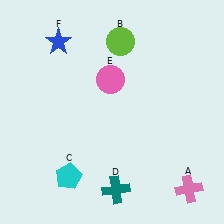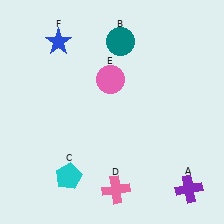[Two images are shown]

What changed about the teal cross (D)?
In Image 1, D is teal. In Image 2, it changed to pink.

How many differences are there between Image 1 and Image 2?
There are 3 differences between the two images.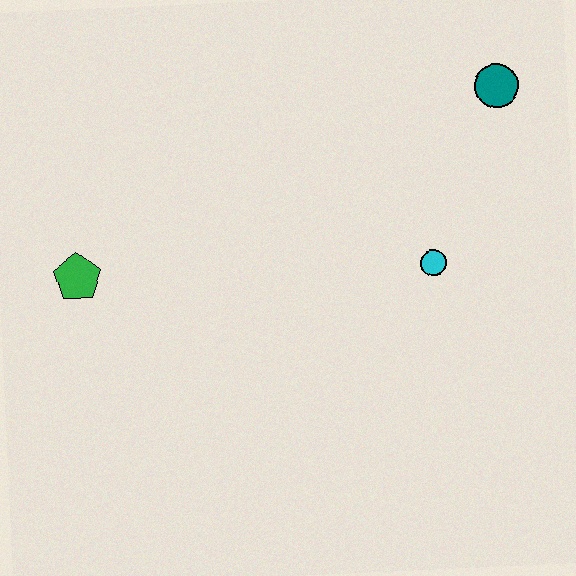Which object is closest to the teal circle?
The cyan circle is closest to the teal circle.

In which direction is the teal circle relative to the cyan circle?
The teal circle is above the cyan circle.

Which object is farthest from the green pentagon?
The teal circle is farthest from the green pentagon.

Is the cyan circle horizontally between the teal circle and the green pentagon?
Yes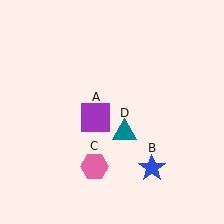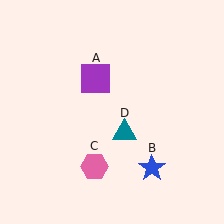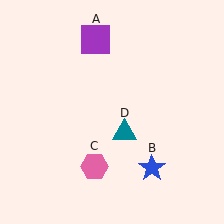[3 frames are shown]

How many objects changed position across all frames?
1 object changed position: purple square (object A).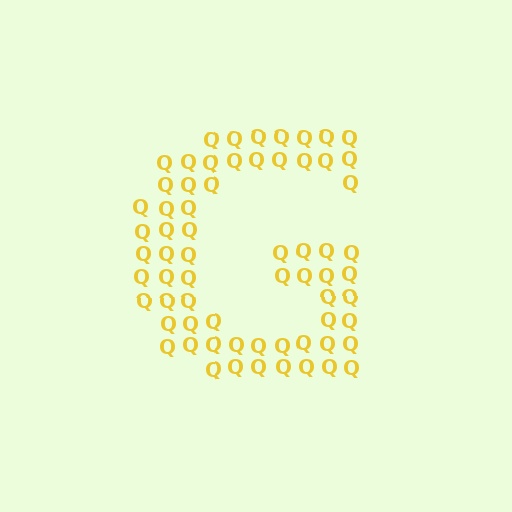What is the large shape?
The large shape is the letter G.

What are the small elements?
The small elements are letter Q's.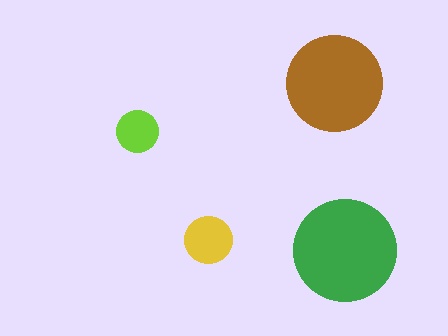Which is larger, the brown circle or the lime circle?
The brown one.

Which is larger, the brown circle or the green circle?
The green one.